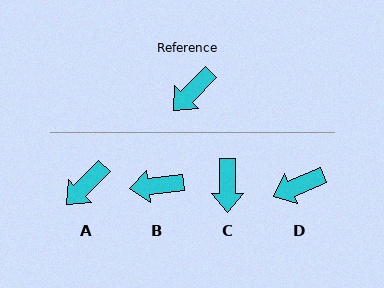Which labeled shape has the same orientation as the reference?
A.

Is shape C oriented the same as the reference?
No, it is off by about 44 degrees.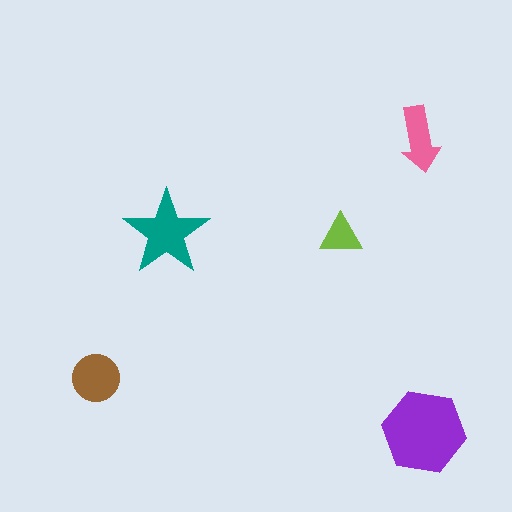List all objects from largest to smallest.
The purple hexagon, the teal star, the brown circle, the pink arrow, the lime triangle.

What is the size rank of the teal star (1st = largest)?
2nd.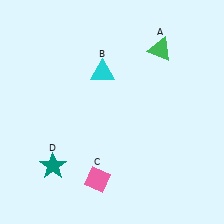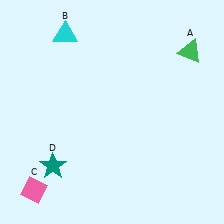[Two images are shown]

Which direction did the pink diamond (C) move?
The pink diamond (C) moved left.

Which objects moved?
The objects that moved are: the green triangle (A), the cyan triangle (B), the pink diamond (C).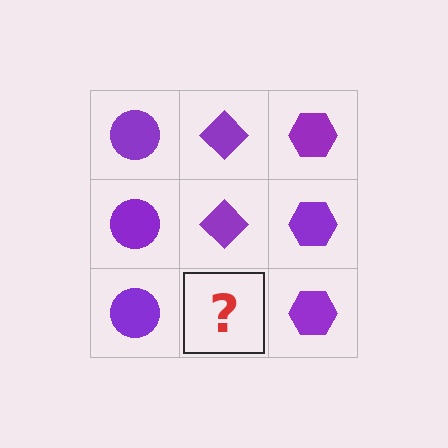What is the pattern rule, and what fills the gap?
The rule is that each column has a consistent shape. The gap should be filled with a purple diamond.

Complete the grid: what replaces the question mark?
The question mark should be replaced with a purple diamond.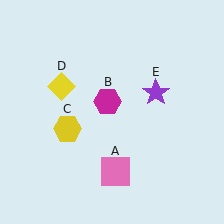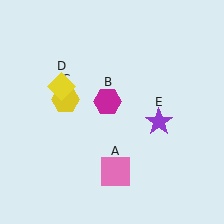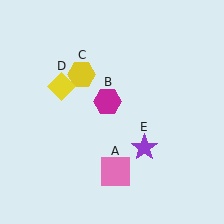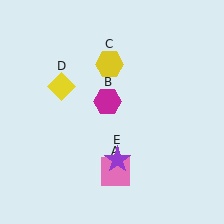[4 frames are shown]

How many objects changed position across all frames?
2 objects changed position: yellow hexagon (object C), purple star (object E).